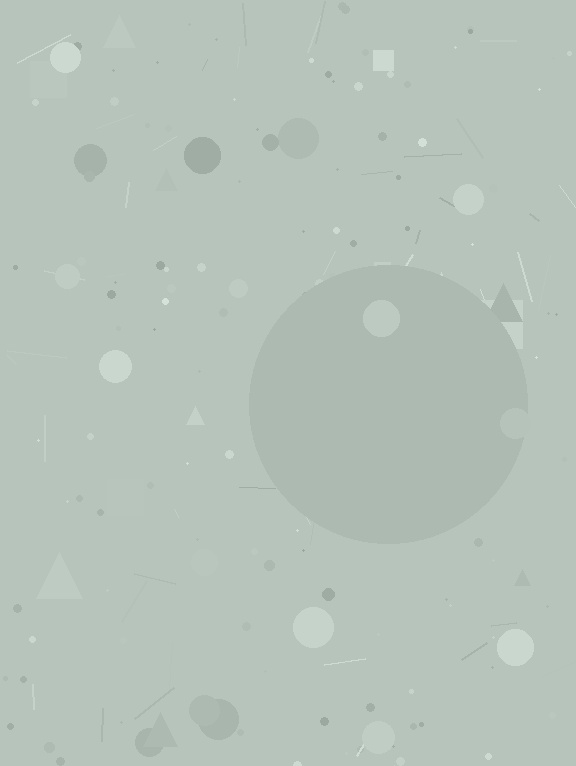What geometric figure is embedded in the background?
A circle is embedded in the background.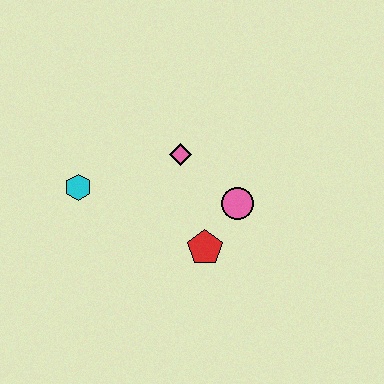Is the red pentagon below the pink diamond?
Yes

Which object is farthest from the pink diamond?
The cyan hexagon is farthest from the pink diamond.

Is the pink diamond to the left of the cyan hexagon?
No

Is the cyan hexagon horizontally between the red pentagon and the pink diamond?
No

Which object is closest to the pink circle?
The red pentagon is closest to the pink circle.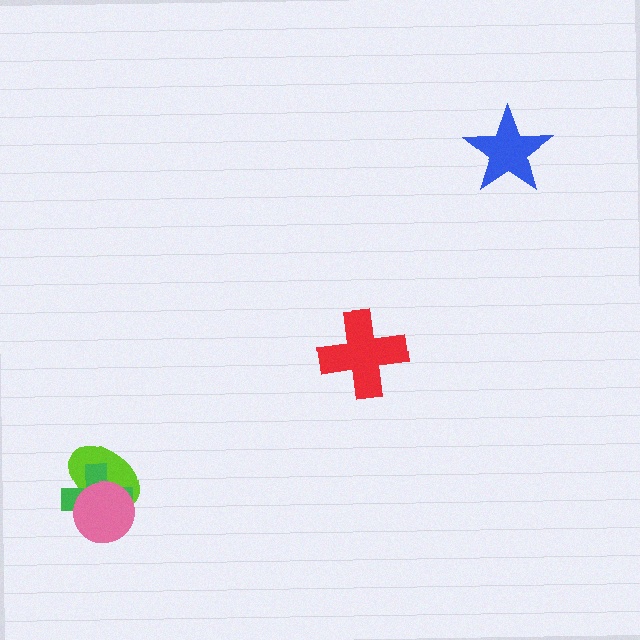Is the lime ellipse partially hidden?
Yes, it is partially covered by another shape.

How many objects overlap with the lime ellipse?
2 objects overlap with the lime ellipse.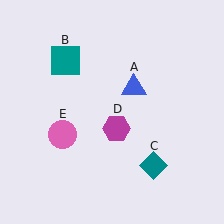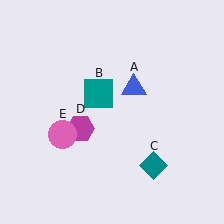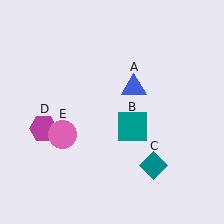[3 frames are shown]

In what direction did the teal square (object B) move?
The teal square (object B) moved down and to the right.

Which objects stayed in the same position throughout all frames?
Blue triangle (object A) and teal diamond (object C) and pink circle (object E) remained stationary.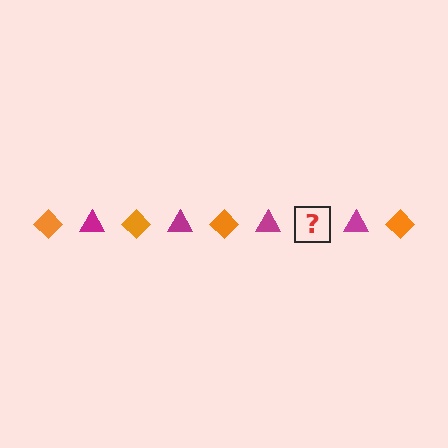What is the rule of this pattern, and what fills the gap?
The rule is that the pattern alternates between orange diamond and magenta triangle. The gap should be filled with an orange diamond.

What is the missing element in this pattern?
The missing element is an orange diamond.